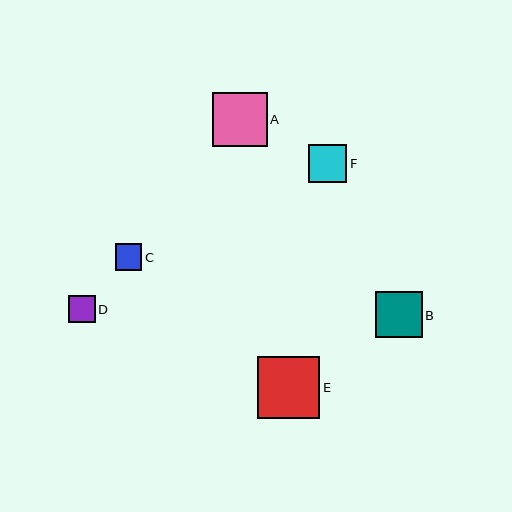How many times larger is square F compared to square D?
Square F is approximately 1.4 times the size of square D.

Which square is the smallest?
Square C is the smallest with a size of approximately 26 pixels.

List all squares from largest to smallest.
From largest to smallest: E, A, B, F, D, C.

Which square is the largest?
Square E is the largest with a size of approximately 62 pixels.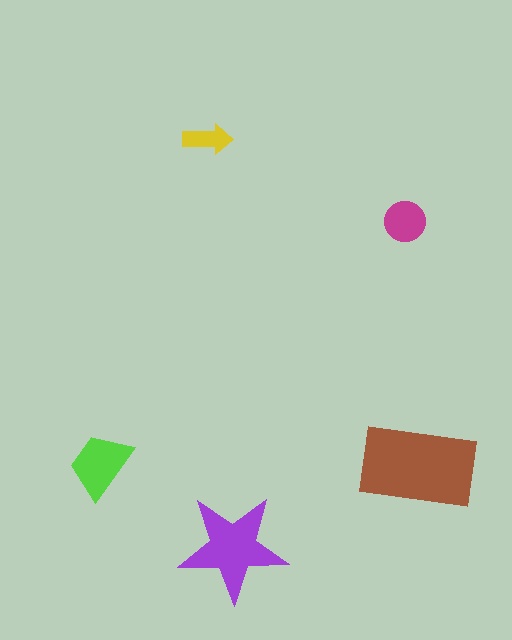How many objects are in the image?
There are 5 objects in the image.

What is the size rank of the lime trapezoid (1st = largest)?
3rd.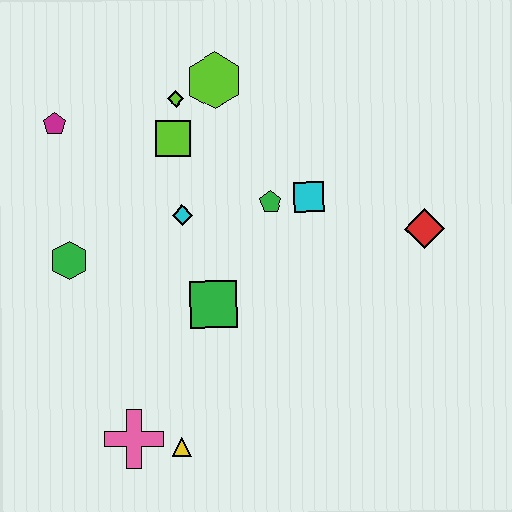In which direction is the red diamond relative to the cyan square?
The red diamond is to the right of the cyan square.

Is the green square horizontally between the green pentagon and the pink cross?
Yes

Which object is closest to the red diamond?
The cyan square is closest to the red diamond.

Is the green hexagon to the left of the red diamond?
Yes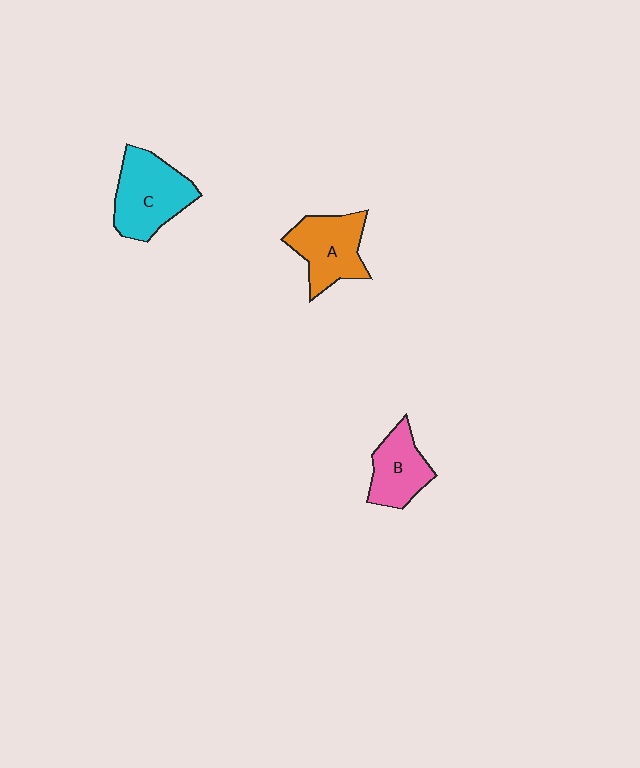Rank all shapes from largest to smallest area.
From largest to smallest: C (cyan), A (orange), B (pink).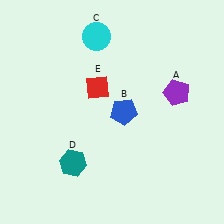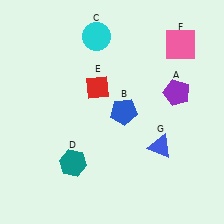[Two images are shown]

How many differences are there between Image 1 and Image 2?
There are 2 differences between the two images.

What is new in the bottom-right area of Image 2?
A blue triangle (G) was added in the bottom-right area of Image 2.